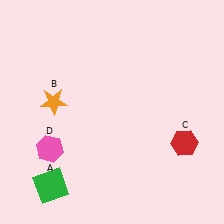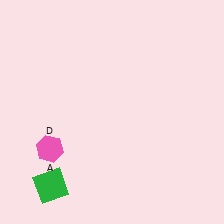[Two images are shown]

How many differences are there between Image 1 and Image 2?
There are 2 differences between the two images.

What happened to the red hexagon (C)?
The red hexagon (C) was removed in Image 2. It was in the bottom-right area of Image 1.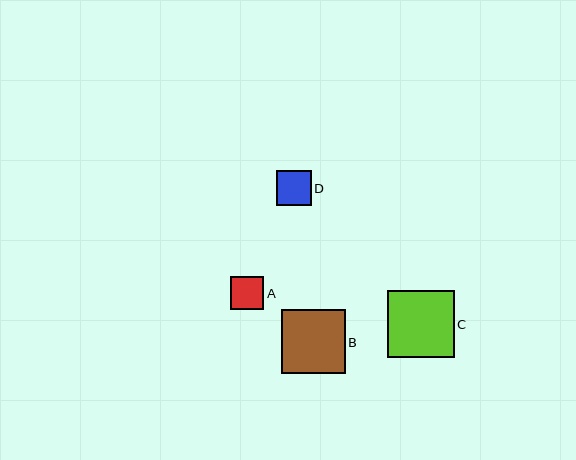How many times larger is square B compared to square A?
Square B is approximately 1.9 times the size of square A.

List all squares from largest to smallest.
From largest to smallest: C, B, D, A.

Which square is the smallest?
Square A is the smallest with a size of approximately 33 pixels.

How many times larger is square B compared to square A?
Square B is approximately 1.9 times the size of square A.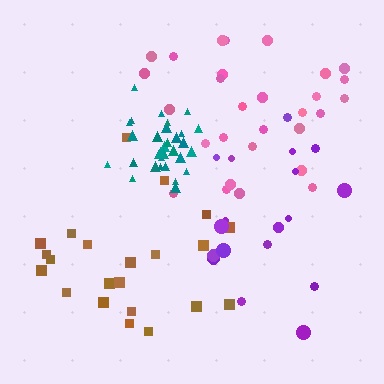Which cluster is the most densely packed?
Teal.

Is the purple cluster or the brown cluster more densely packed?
Purple.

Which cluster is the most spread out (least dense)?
Brown.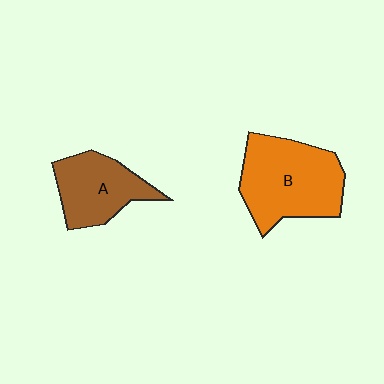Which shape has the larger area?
Shape B (orange).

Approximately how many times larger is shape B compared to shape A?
Approximately 1.5 times.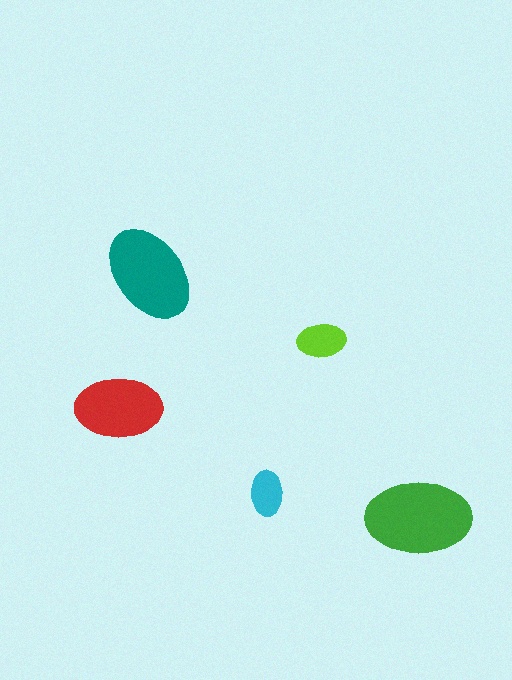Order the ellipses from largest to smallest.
the green one, the teal one, the red one, the lime one, the cyan one.